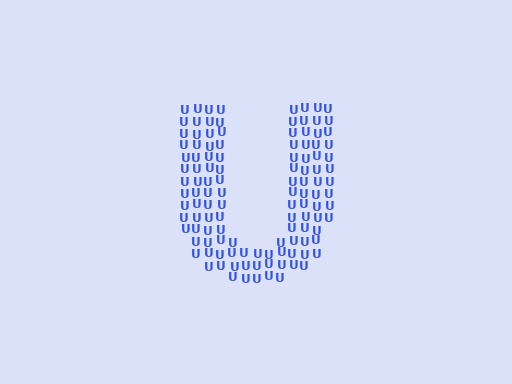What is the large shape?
The large shape is the letter U.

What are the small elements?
The small elements are letter U's.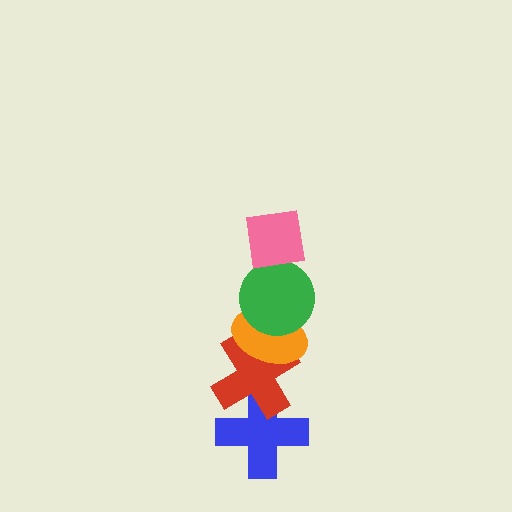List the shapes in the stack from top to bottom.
From top to bottom: the pink square, the green circle, the orange ellipse, the red cross, the blue cross.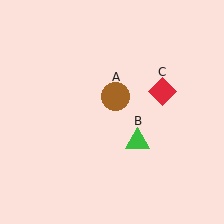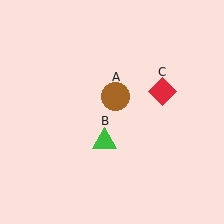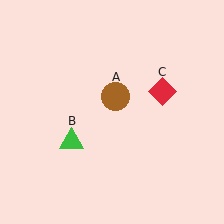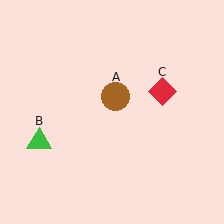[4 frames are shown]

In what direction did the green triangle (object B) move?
The green triangle (object B) moved left.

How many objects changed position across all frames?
1 object changed position: green triangle (object B).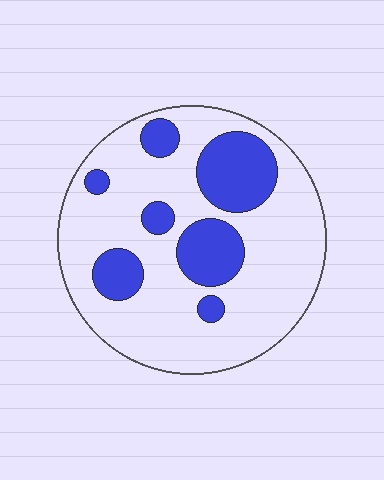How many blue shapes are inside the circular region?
7.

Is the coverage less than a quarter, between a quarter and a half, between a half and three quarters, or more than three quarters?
Between a quarter and a half.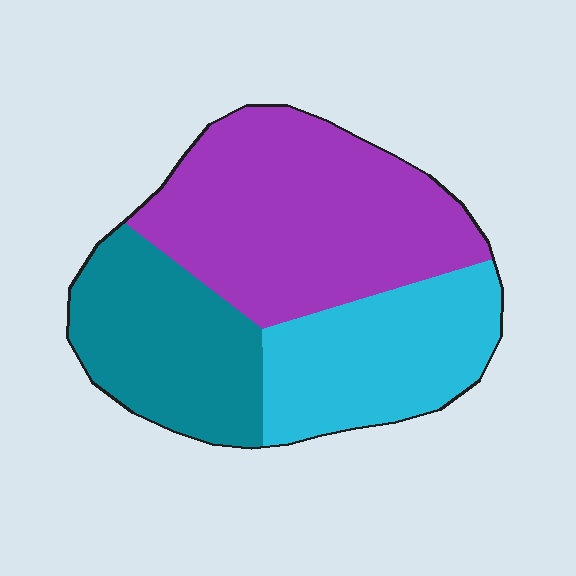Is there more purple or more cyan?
Purple.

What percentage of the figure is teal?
Teal takes up between a sixth and a third of the figure.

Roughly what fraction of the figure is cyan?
Cyan covers about 25% of the figure.